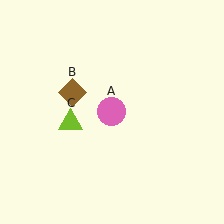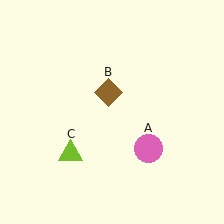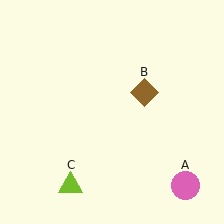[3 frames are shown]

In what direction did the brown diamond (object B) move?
The brown diamond (object B) moved right.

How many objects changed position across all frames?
3 objects changed position: pink circle (object A), brown diamond (object B), lime triangle (object C).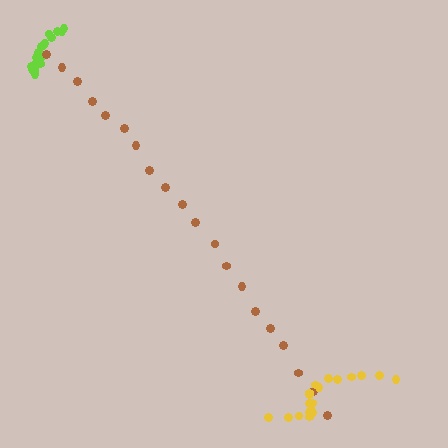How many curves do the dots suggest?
There are 3 distinct paths.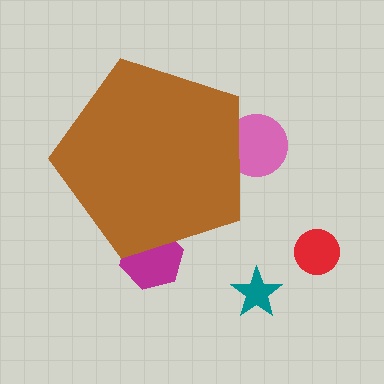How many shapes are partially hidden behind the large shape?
2 shapes are partially hidden.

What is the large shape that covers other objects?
A brown pentagon.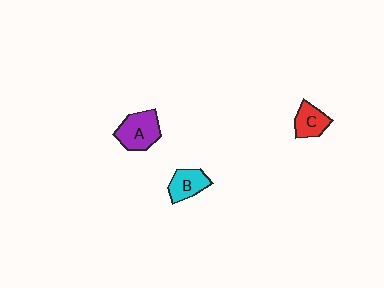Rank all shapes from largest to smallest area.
From largest to smallest: A (purple), B (cyan), C (red).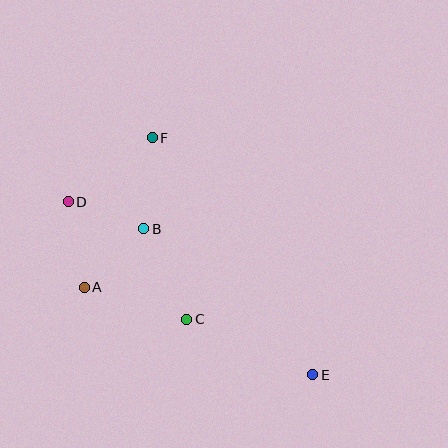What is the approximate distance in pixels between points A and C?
The distance between A and C is approximately 107 pixels.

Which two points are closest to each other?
Points B and D are closest to each other.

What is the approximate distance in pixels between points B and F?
The distance between B and F is approximately 92 pixels.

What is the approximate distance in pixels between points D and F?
The distance between D and F is approximately 105 pixels.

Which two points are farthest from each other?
Points D and E are farthest from each other.